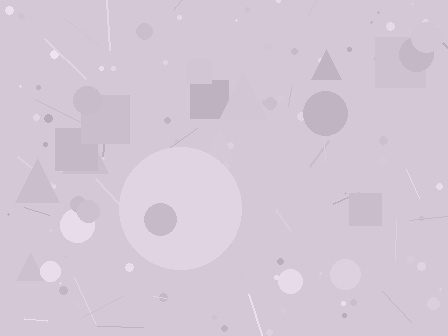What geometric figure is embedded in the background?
A circle is embedded in the background.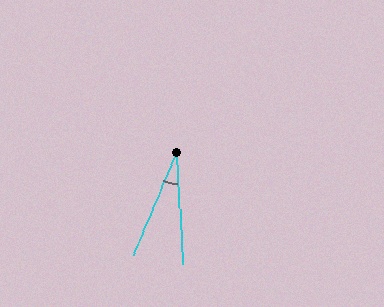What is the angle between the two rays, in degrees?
Approximately 26 degrees.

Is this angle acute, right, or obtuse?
It is acute.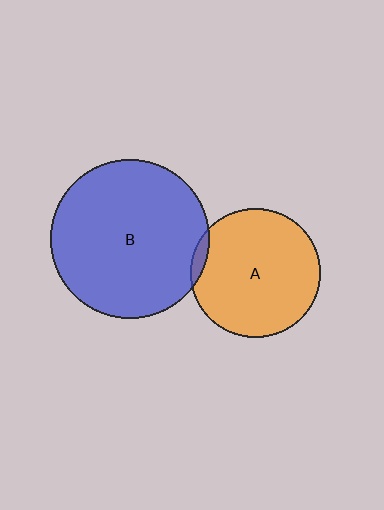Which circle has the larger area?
Circle B (blue).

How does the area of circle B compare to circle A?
Approximately 1.5 times.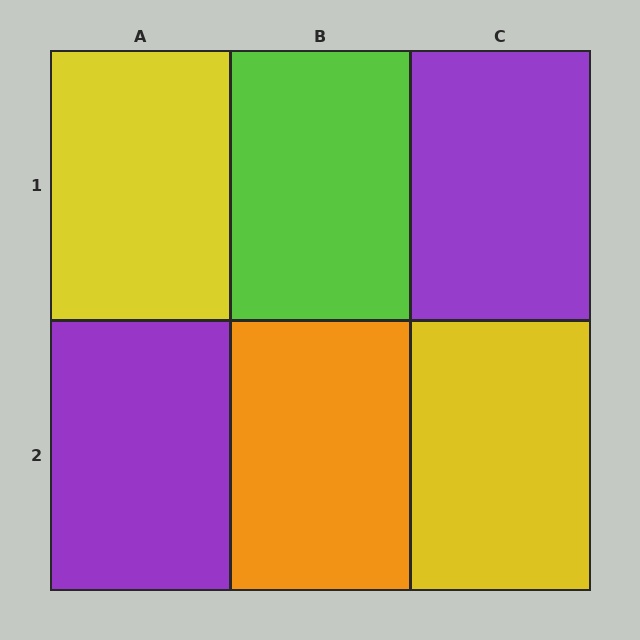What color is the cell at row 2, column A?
Purple.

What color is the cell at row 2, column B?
Orange.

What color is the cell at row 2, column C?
Yellow.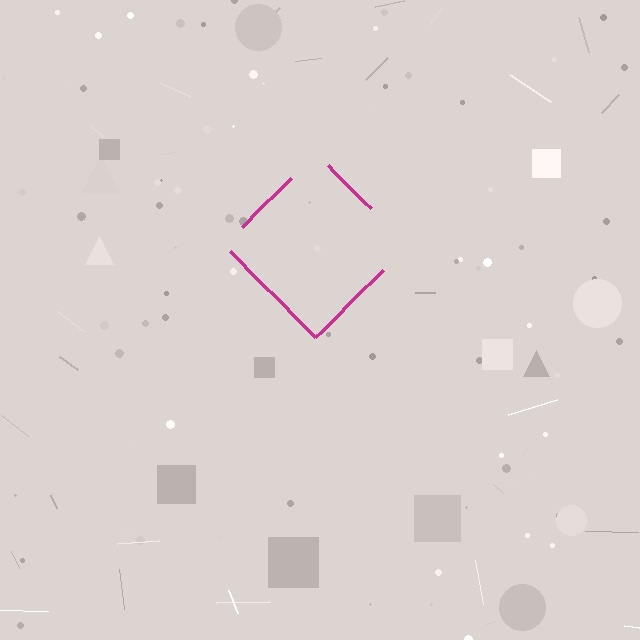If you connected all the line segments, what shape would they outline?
They would outline a diamond.